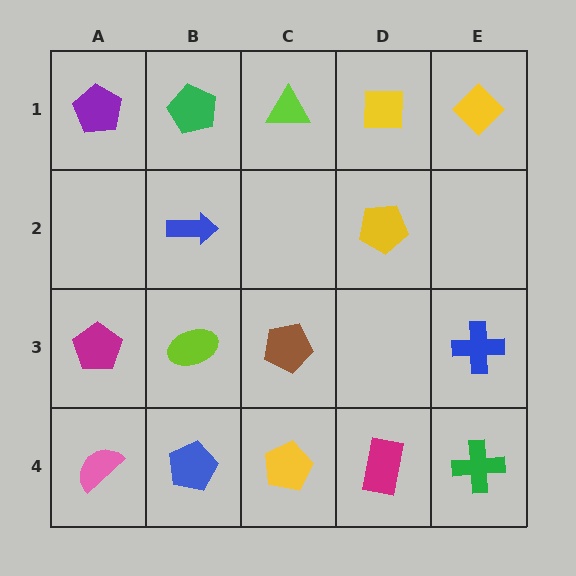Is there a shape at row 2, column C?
No, that cell is empty.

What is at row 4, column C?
A yellow pentagon.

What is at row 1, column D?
A yellow square.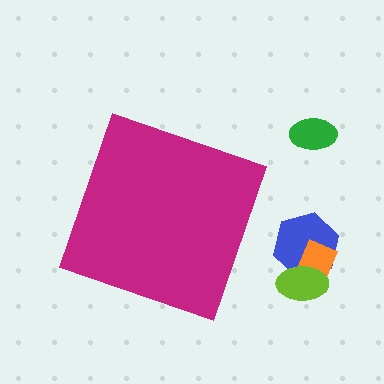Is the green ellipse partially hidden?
No, the green ellipse is fully visible.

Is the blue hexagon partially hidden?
No, the blue hexagon is fully visible.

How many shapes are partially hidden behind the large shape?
0 shapes are partially hidden.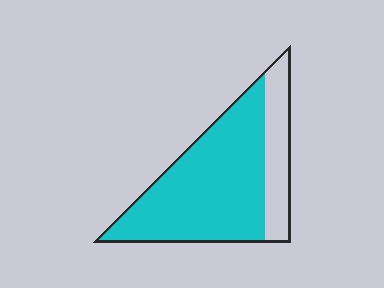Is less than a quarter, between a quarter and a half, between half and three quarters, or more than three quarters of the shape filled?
More than three quarters.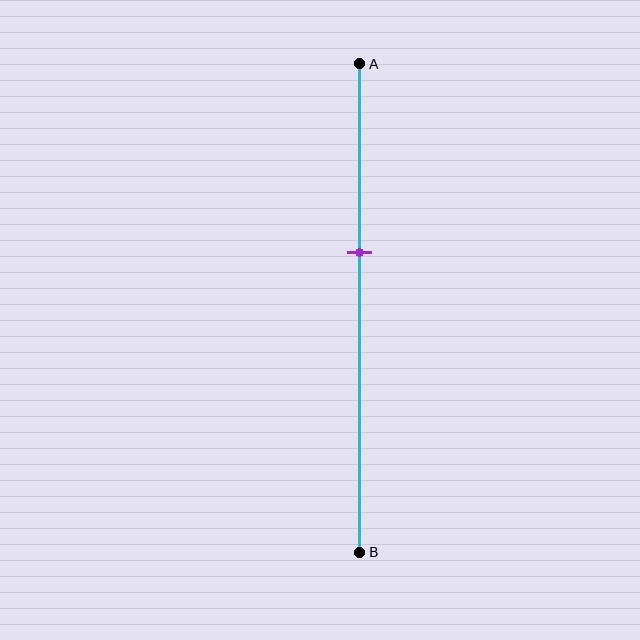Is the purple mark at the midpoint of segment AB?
No, the mark is at about 40% from A, not at the 50% midpoint.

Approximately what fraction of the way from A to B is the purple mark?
The purple mark is approximately 40% of the way from A to B.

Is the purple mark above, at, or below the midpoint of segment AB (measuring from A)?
The purple mark is above the midpoint of segment AB.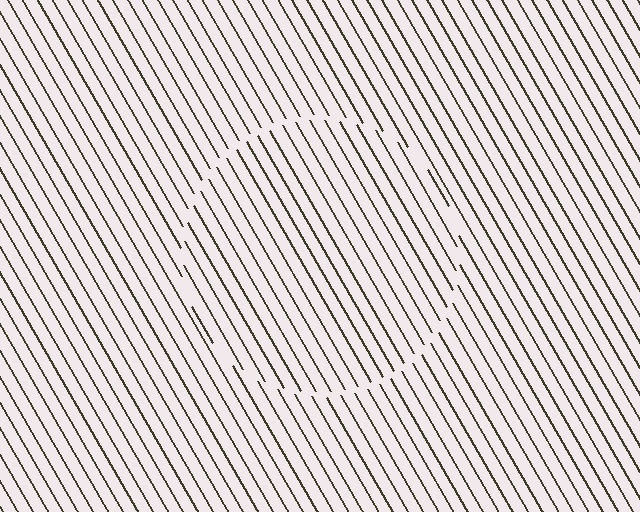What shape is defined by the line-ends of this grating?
An illusory circle. The interior of the shape contains the same grating, shifted by half a period — the contour is defined by the phase discontinuity where line-ends from the inner and outer gratings abut.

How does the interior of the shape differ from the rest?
The interior of the shape contains the same grating, shifted by half a period — the contour is defined by the phase discontinuity where line-ends from the inner and outer gratings abut.